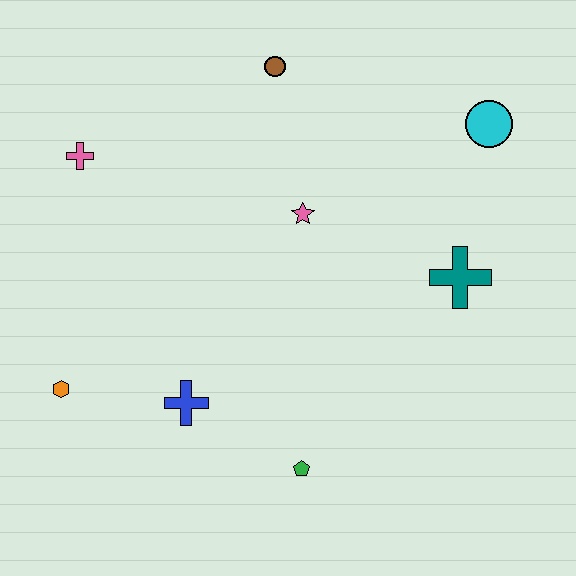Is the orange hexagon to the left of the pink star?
Yes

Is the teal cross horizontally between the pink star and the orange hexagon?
No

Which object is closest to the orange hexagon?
The blue cross is closest to the orange hexagon.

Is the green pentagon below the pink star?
Yes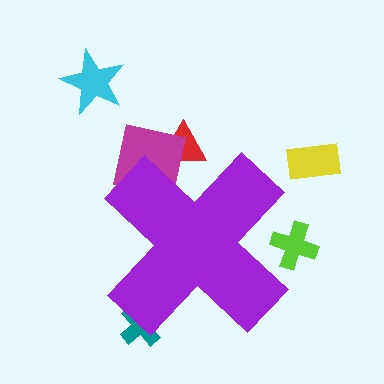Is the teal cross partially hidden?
Yes, the teal cross is partially hidden behind the purple cross.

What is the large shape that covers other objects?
A purple cross.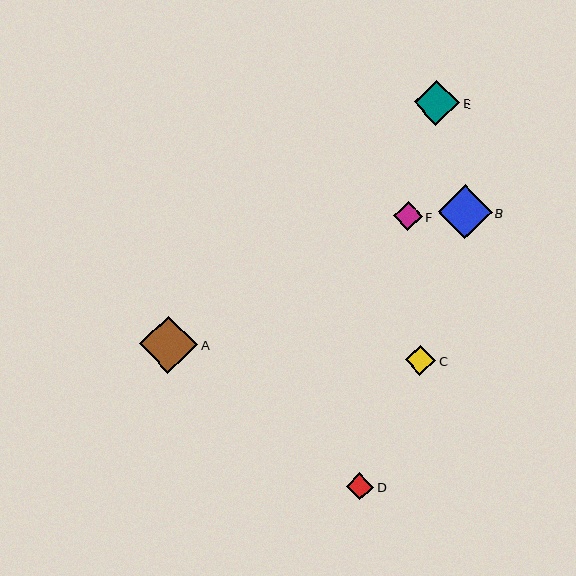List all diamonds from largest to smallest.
From largest to smallest: A, B, E, C, F, D.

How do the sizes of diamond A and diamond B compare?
Diamond A and diamond B are approximately the same size.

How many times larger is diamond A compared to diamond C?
Diamond A is approximately 1.9 times the size of diamond C.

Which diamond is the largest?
Diamond A is the largest with a size of approximately 58 pixels.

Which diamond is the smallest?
Diamond D is the smallest with a size of approximately 28 pixels.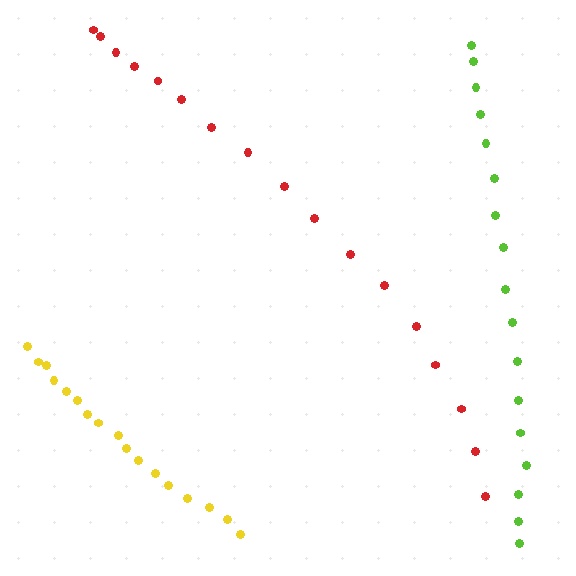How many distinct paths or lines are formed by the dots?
There are 3 distinct paths.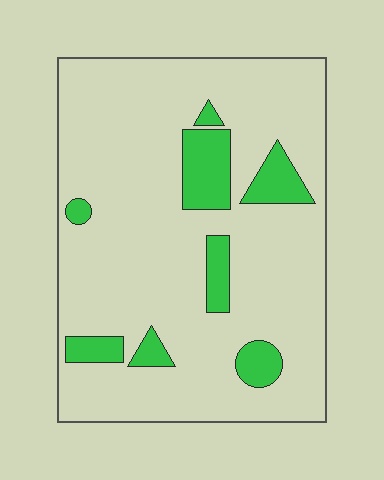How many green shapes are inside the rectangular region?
8.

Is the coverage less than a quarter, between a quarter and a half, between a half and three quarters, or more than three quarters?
Less than a quarter.